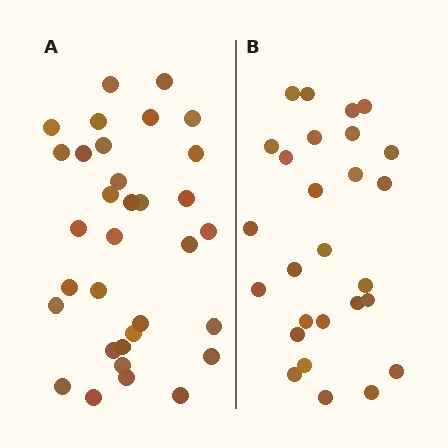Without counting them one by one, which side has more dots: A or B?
Region A (the left region) has more dots.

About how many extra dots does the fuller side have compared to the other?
Region A has about 6 more dots than region B.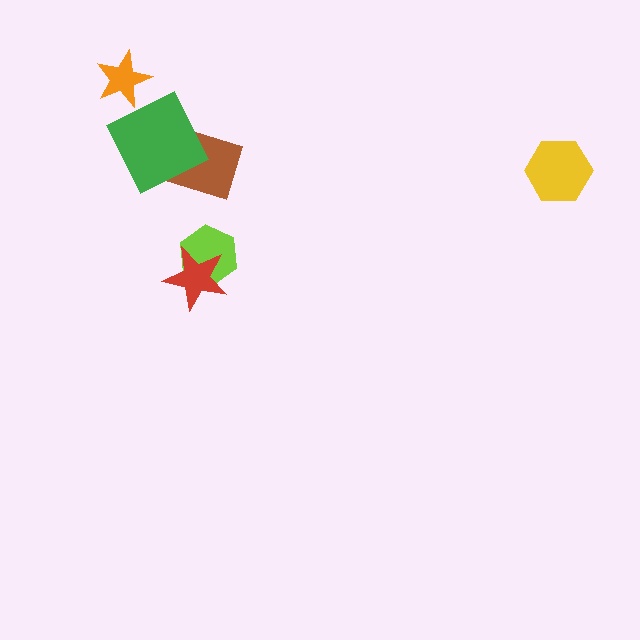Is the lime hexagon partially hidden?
Yes, it is partially covered by another shape.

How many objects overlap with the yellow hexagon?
0 objects overlap with the yellow hexagon.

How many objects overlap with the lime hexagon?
1 object overlaps with the lime hexagon.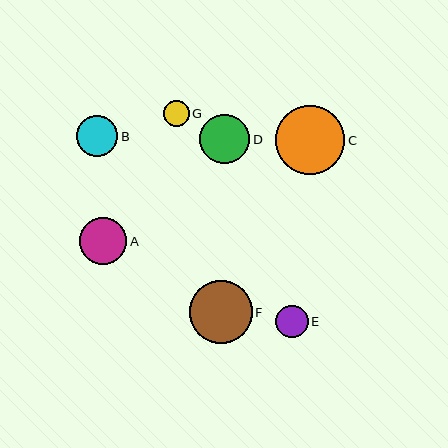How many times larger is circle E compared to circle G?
Circle E is approximately 1.2 times the size of circle G.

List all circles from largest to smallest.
From largest to smallest: C, F, D, A, B, E, G.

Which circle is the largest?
Circle C is the largest with a size of approximately 69 pixels.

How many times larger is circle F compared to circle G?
Circle F is approximately 2.4 times the size of circle G.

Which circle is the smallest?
Circle G is the smallest with a size of approximately 26 pixels.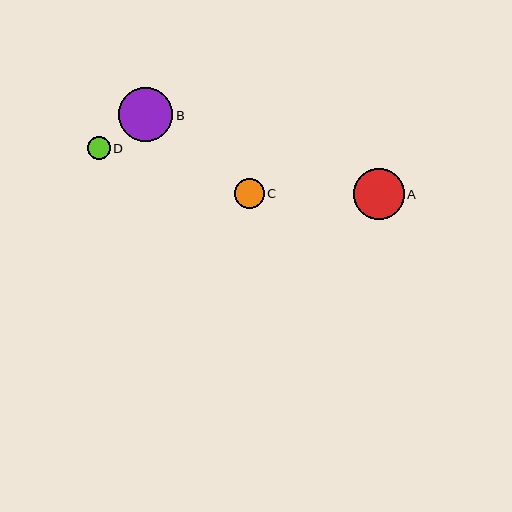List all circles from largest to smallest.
From largest to smallest: B, A, C, D.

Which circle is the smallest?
Circle D is the smallest with a size of approximately 23 pixels.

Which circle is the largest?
Circle B is the largest with a size of approximately 54 pixels.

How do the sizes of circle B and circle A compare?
Circle B and circle A are approximately the same size.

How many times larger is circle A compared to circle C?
Circle A is approximately 1.7 times the size of circle C.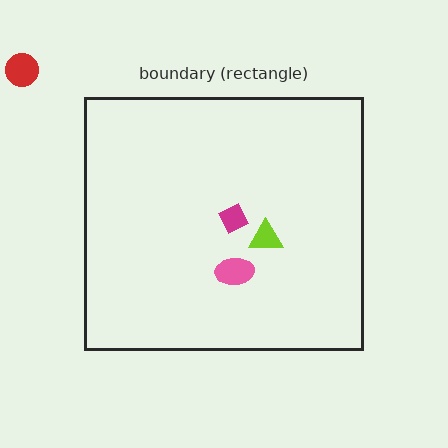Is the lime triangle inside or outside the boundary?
Inside.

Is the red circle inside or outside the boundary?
Outside.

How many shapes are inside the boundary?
3 inside, 1 outside.